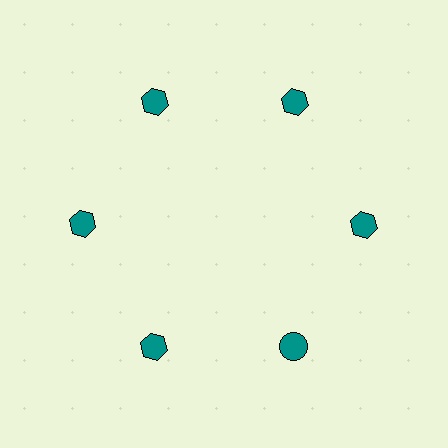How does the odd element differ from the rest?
It has a different shape: circle instead of hexagon.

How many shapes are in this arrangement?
There are 6 shapes arranged in a ring pattern.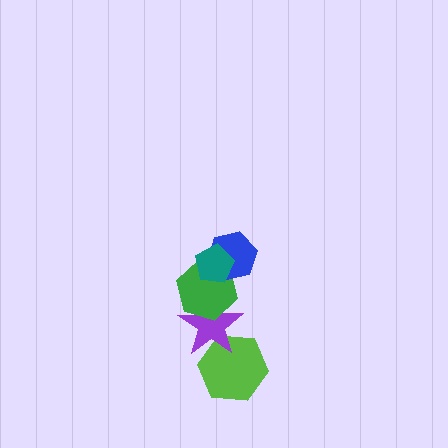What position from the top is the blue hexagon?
The blue hexagon is 2nd from the top.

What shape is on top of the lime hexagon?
The purple star is on top of the lime hexagon.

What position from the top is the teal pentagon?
The teal pentagon is 1st from the top.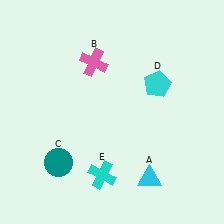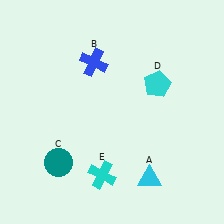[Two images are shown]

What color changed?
The cross (B) changed from pink in Image 1 to blue in Image 2.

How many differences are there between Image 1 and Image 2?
There is 1 difference between the two images.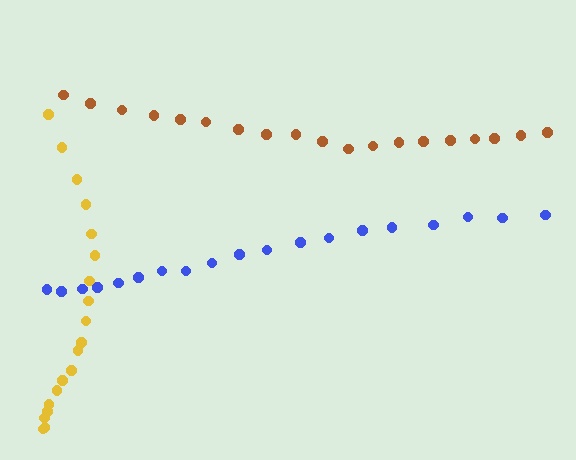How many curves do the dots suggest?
There are 3 distinct paths.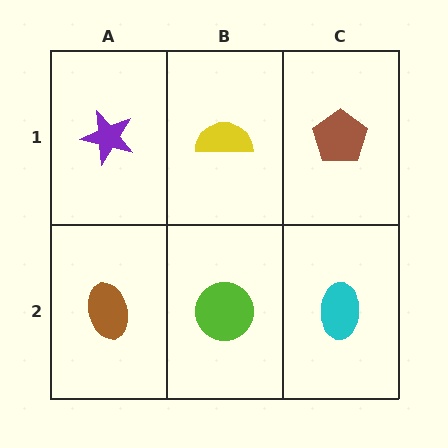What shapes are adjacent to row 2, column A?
A purple star (row 1, column A), a lime circle (row 2, column B).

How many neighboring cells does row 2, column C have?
2.